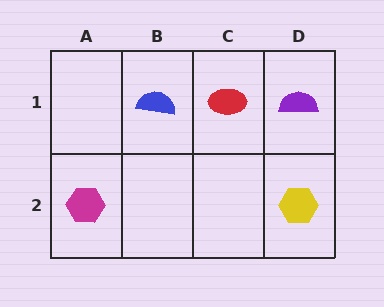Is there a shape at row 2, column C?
No, that cell is empty.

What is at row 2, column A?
A magenta hexagon.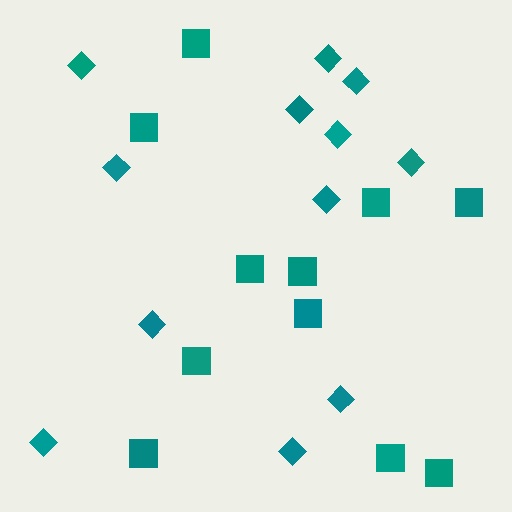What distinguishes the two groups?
There are 2 groups: one group of squares (11) and one group of diamonds (12).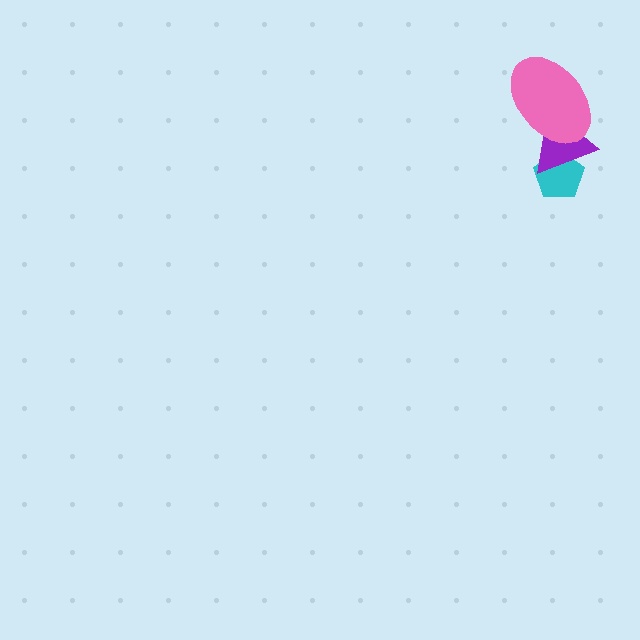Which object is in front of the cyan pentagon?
The purple triangle is in front of the cyan pentagon.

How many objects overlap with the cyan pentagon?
1 object overlaps with the cyan pentagon.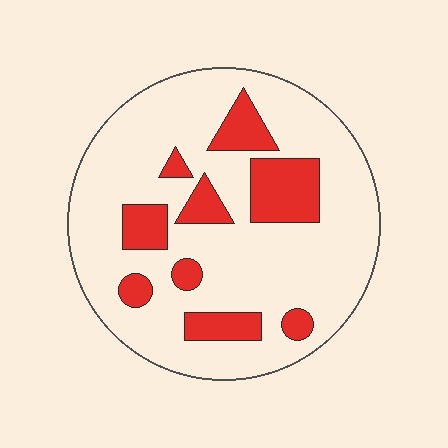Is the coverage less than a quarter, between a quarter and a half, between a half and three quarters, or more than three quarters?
Less than a quarter.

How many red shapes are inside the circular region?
9.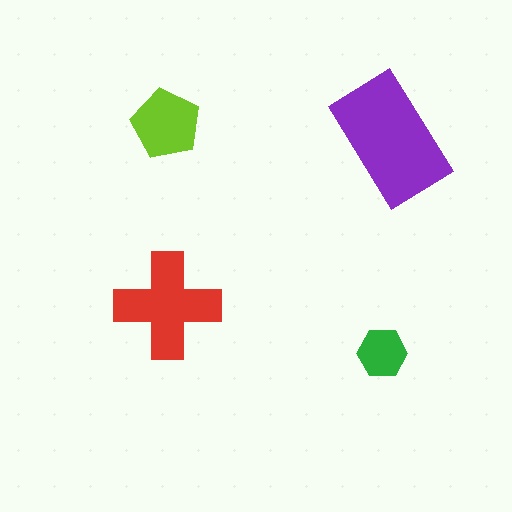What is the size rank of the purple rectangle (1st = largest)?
1st.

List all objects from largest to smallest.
The purple rectangle, the red cross, the lime pentagon, the green hexagon.